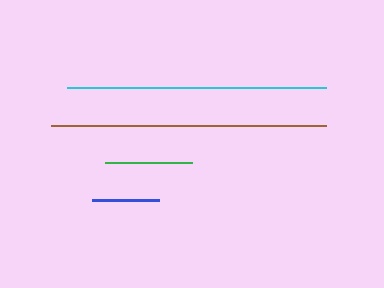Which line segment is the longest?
The brown line is the longest at approximately 275 pixels.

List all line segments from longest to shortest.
From longest to shortest: brown, cyan, green, blue.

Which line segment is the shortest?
The blue line is the shortest at approximately 67 pixels.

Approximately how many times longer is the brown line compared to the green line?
The brown line is approximately 3.2 times the length of the green line.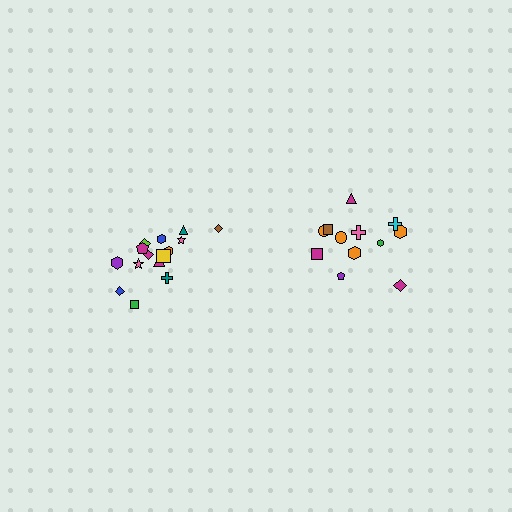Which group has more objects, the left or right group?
The left group.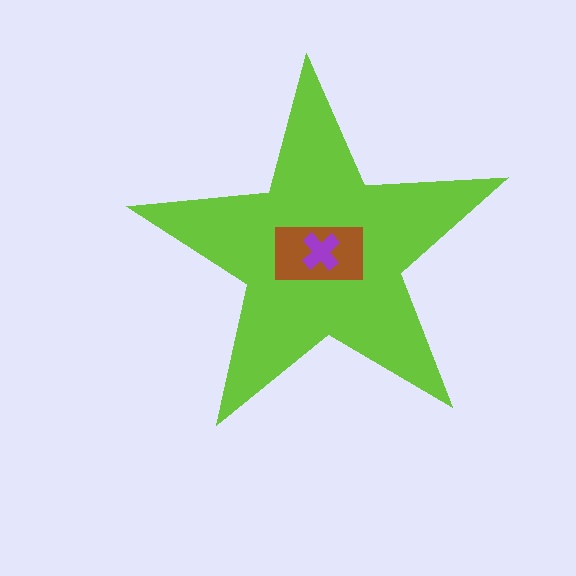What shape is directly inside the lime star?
The brown rectangle.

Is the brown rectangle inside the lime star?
Yes.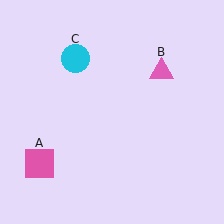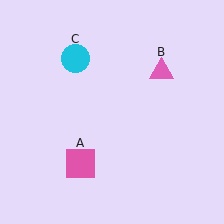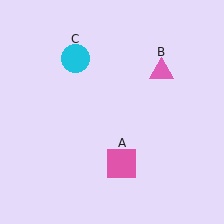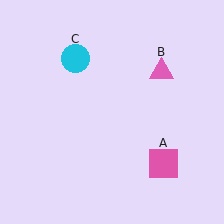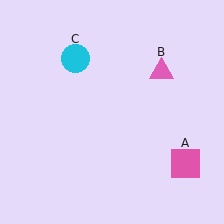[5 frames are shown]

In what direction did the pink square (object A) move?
The pink square (object A) moved right.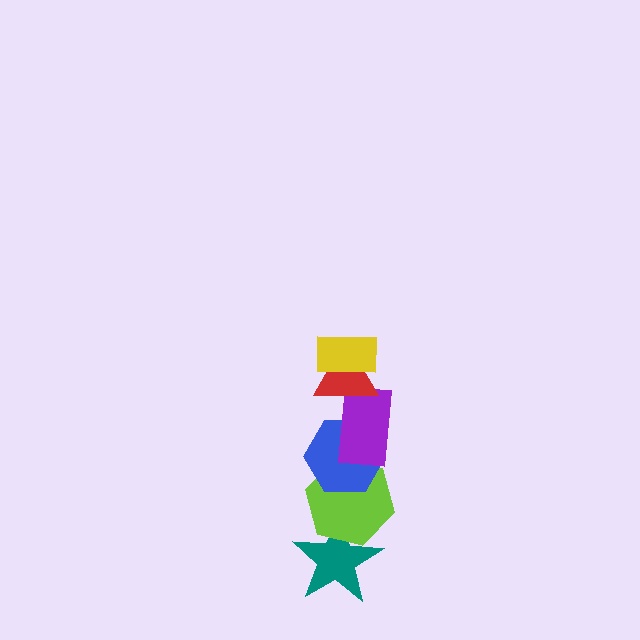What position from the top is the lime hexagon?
The lime hexagon is 5th from the top.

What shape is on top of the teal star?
The lime hexagon is on top of the teal star.